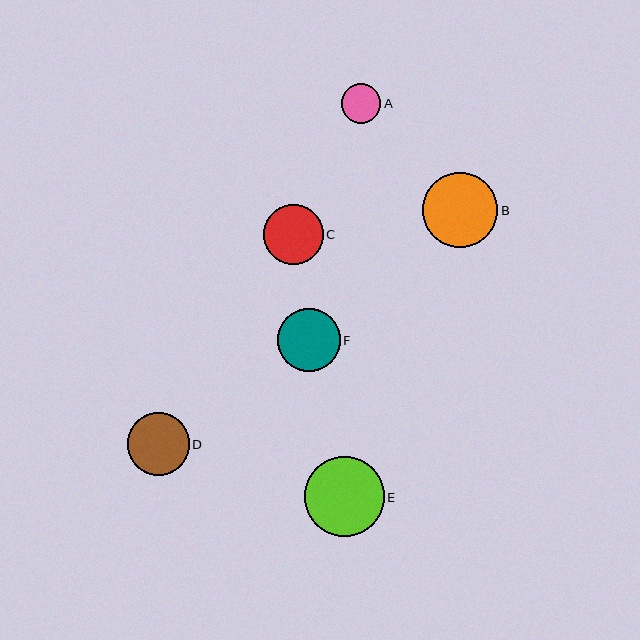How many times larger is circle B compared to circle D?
Circle B is approximately 1.2 times the size of circle D.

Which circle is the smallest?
Circle A is the smallest with a size of approximately 40 pixels.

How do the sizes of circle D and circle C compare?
Circle D and circle C are approximately the same size.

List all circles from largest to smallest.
From largest to smallest: E, B, F, D, C, A.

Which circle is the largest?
Circle E is the largest with a size of approximately 80 pixels.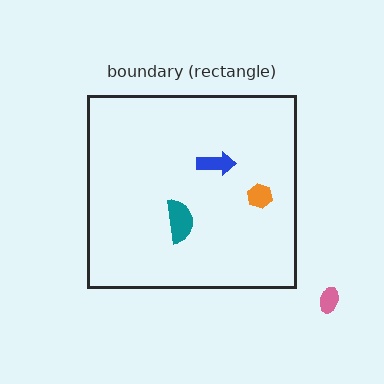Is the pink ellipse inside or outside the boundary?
Outside.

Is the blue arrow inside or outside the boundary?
Inside.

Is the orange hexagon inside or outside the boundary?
Inside.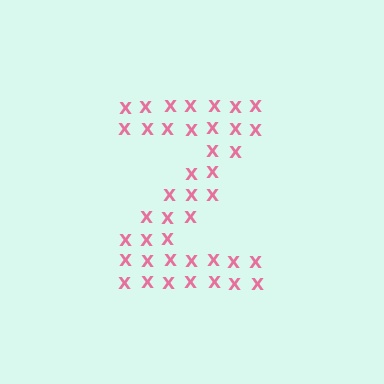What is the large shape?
The large shape is the letter Z.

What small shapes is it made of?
It is made of small letter X's.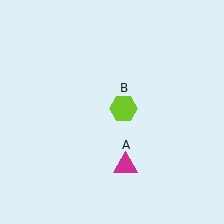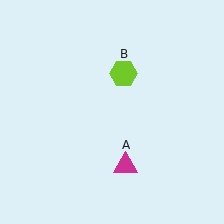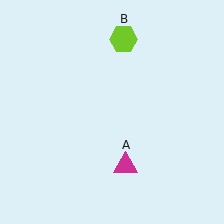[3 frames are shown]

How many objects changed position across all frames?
1 object changed position: lime hexagon (object B).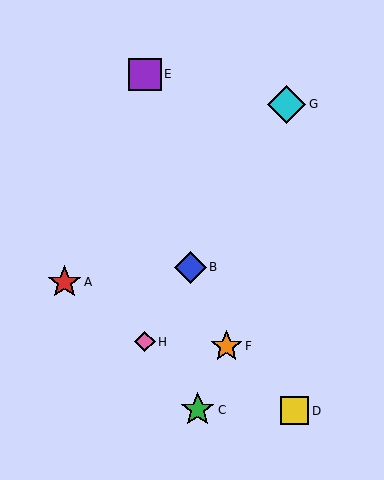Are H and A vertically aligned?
No, H is at x≈145 and A is at x≈64.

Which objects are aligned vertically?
Objects E, H are aligned vertically.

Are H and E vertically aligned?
Yes, both are at x≈145.